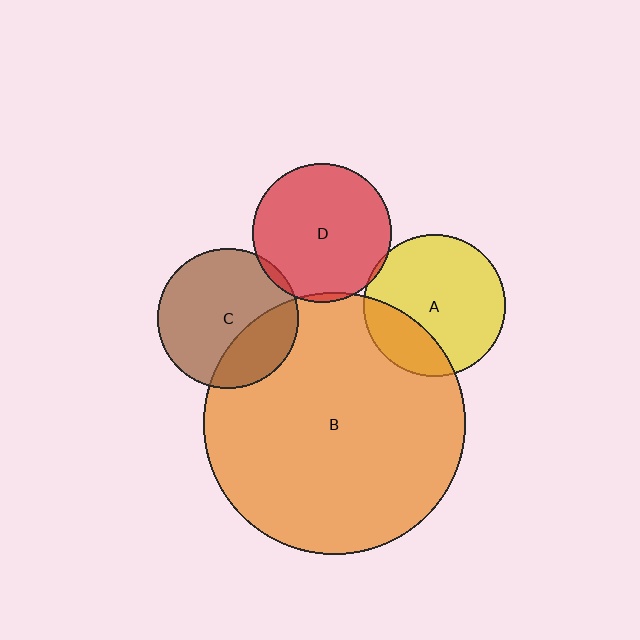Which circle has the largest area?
Circle B (orange).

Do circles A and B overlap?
Yes.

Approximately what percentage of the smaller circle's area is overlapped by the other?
Approximately 25%.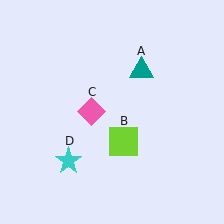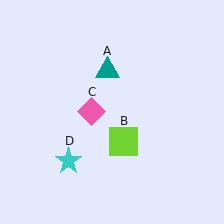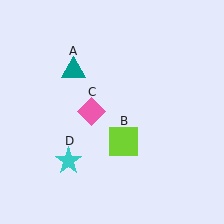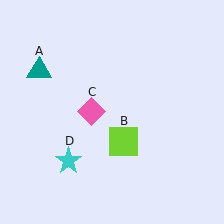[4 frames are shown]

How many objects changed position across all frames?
1 object changed position: teal triangle (object A).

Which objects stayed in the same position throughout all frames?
Lime square (object B) and pink diamond (object C) and cyan star (object D) remained stationary.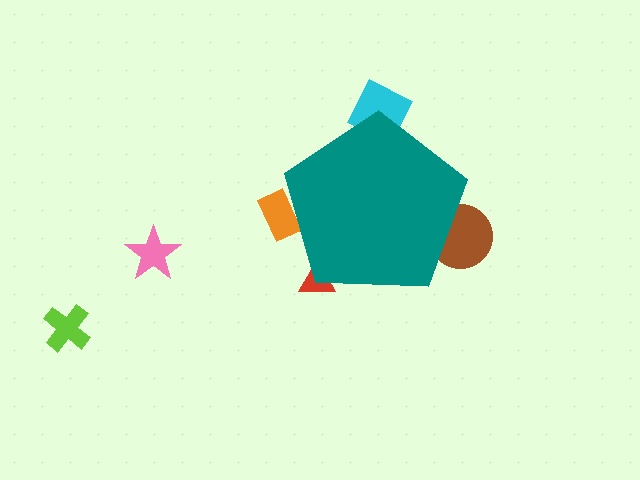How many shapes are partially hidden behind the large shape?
4 shapes are partially hidden.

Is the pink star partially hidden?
No, the pink star is fully visible.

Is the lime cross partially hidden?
No, the lime cross is fully visible.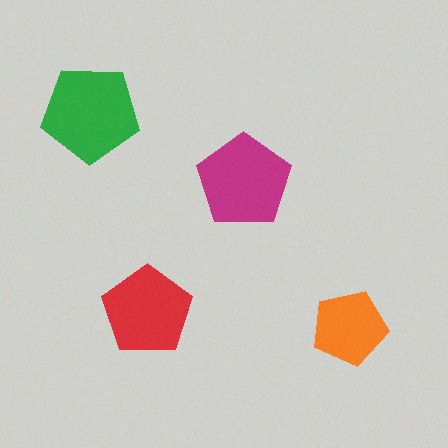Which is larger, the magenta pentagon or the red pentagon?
The magenta one.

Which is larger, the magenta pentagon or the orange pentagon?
The magenta one.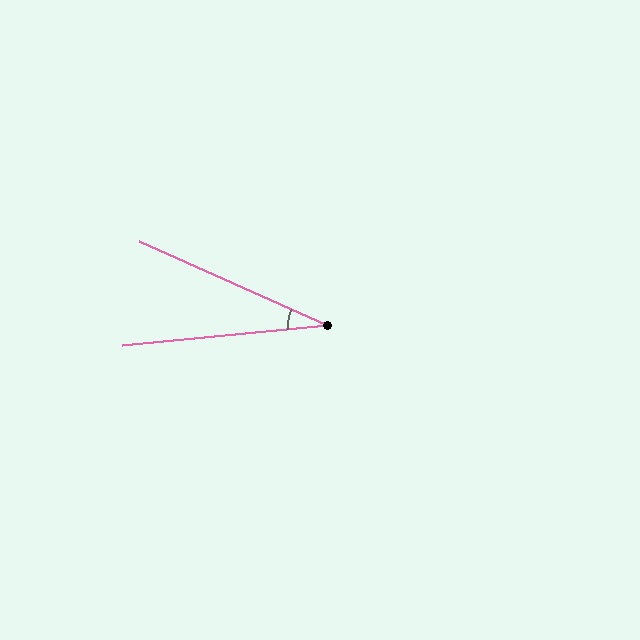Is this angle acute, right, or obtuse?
It is acute.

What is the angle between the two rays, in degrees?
Approximately 30 degrees.